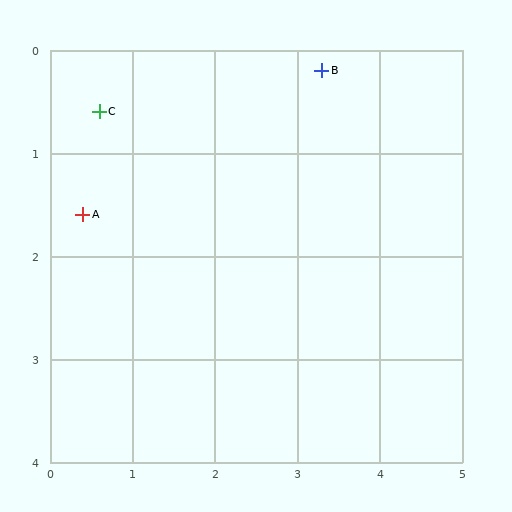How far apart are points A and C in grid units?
Points A and C are about 1.0 grid units apart.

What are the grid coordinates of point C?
Point C is at approximately (0.6, 0.6).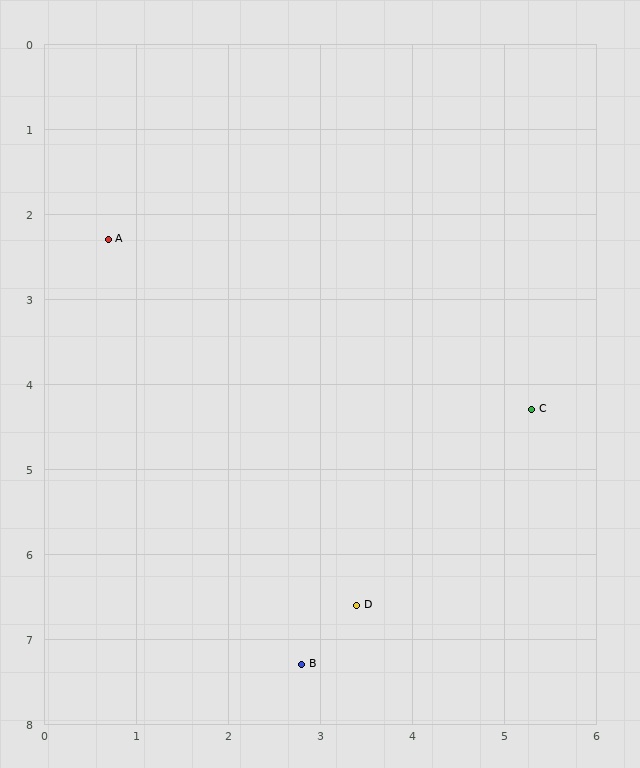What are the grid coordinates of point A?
Point A is at approximately (0.7, 2.3).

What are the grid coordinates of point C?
Point C is at approximately (5.3, 4.3).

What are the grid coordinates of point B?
Point B is at approximately (2.8, 7.3).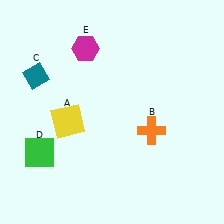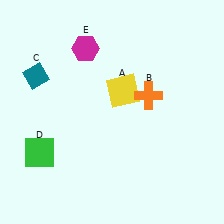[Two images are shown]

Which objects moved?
The objects that moved are: the yellow square (A), the orange cross (B).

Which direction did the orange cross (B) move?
The orange cross (B) moved up.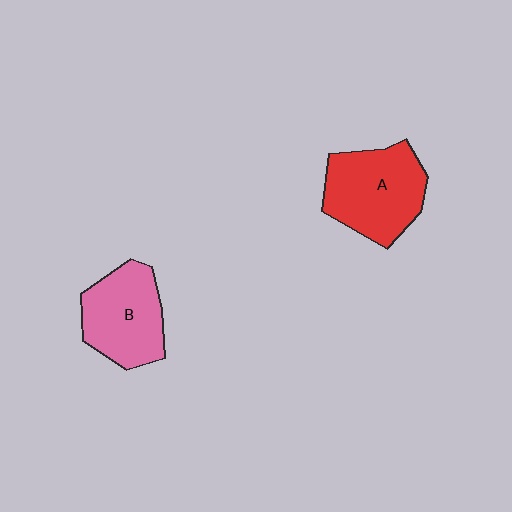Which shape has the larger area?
Shape A (red).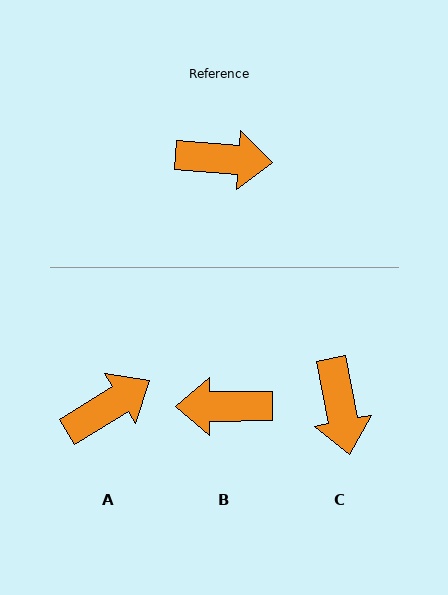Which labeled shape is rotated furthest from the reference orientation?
B, about 175 degrees away.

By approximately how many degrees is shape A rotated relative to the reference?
Approximately 36 degrees counter-clockwise.